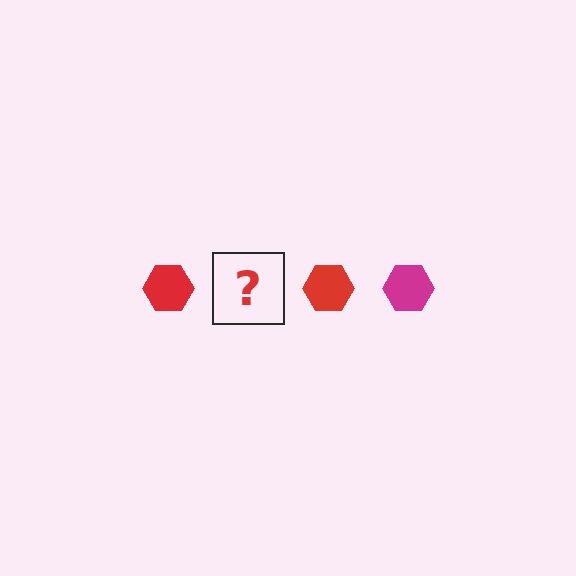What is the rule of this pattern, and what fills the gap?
The rule is that the pattern cycles through red, magenta hexagons. The gap should be filled with a magenta hexagon.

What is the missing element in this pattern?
The missing element is a magenta hexagon.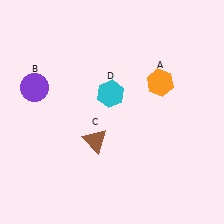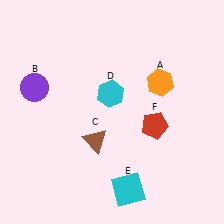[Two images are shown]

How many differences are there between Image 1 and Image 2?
There are 2 differences between the two images.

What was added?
A cyan square (E), a red pentagon (F) were added in Image 2.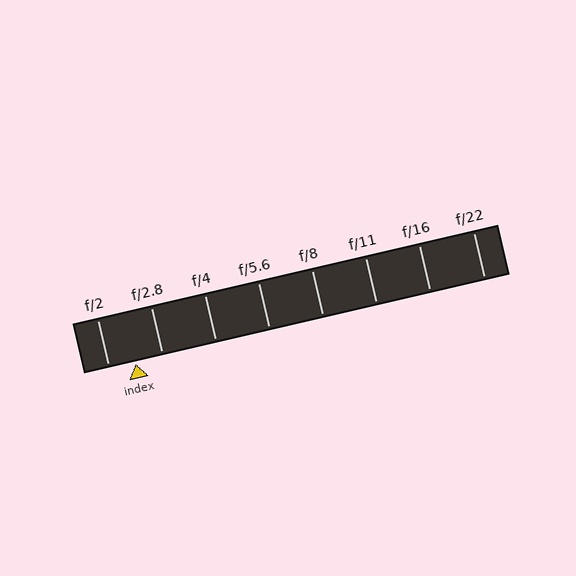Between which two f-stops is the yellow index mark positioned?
The index mark is between f/2 and f/2.8.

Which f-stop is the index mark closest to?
The index mark is closest to f/2.8.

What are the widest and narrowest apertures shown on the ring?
The widest aperture shown is f/2 and the narrowest is f/22.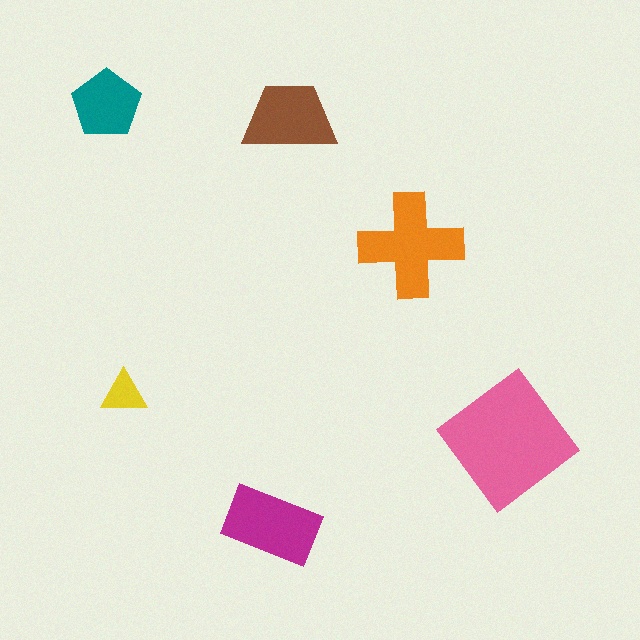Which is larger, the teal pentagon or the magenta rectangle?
The magenta rectangle.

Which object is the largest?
The pink diamond.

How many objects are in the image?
There are 6 objects in the image.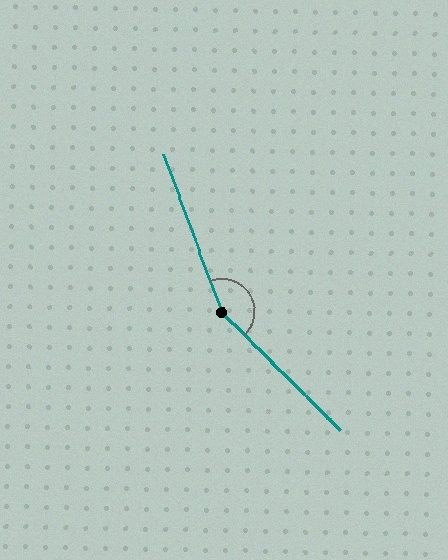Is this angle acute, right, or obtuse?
It is obtuse.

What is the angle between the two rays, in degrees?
Approximately 155 degrees.